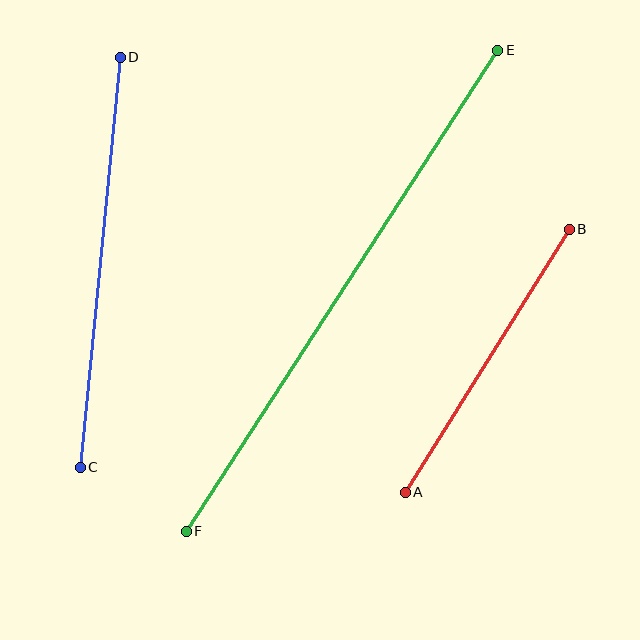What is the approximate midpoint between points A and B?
The midpoint is at approximately (487, 361) pixels.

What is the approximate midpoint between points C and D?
The midpoint is at approximately (100, 262) pixels.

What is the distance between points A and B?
The distance is approximately 310 pixels.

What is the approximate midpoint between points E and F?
The midpoint is at approximately (342, 291) pixels.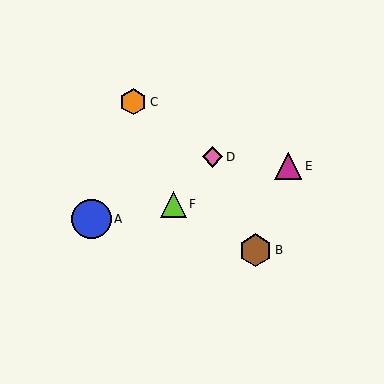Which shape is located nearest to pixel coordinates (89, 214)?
The blue circle (labeled A) at (91, 219) is nearest to that location.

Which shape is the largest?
The blue circle (labeled A) is the largest.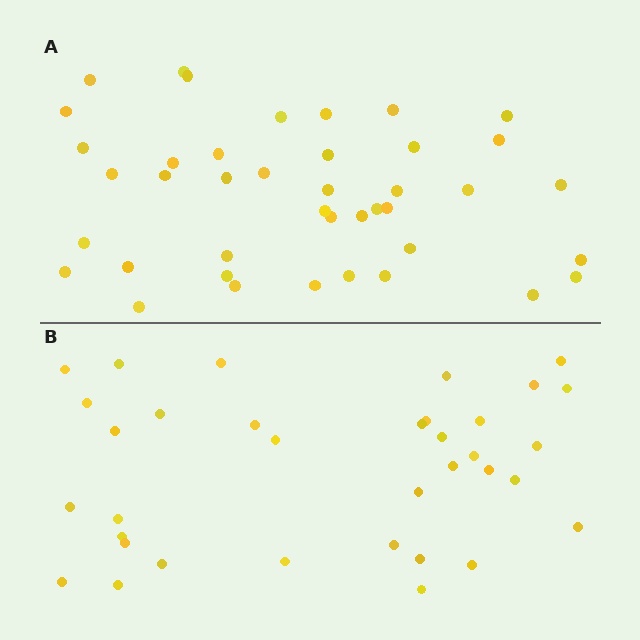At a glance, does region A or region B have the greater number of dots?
Region A (the top region) has more dots.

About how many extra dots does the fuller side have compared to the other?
Region A has about 6 more dots than region B.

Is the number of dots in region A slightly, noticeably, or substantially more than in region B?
Region A has only slightly more — the two regions are fairly close. The ratio is roughly 1.2 to 1.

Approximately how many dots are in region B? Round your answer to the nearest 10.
About 40 dots. (The exact count is 35, which rounds to 40.)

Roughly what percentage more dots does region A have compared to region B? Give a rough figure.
About 15% more.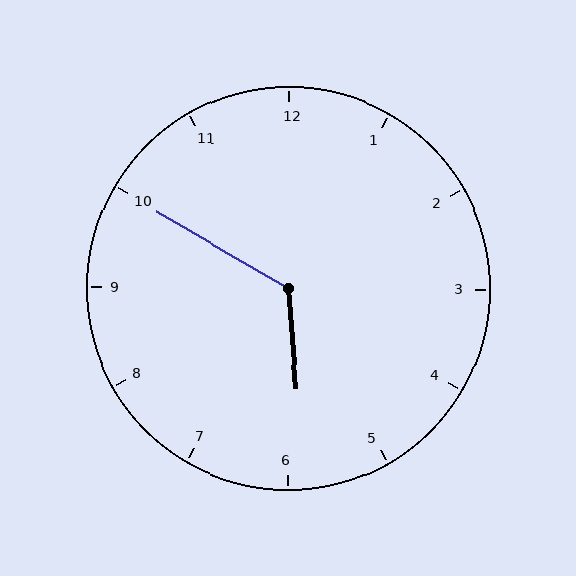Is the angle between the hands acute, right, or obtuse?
It is obtuse.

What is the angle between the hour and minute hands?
Approximately 125 degrees.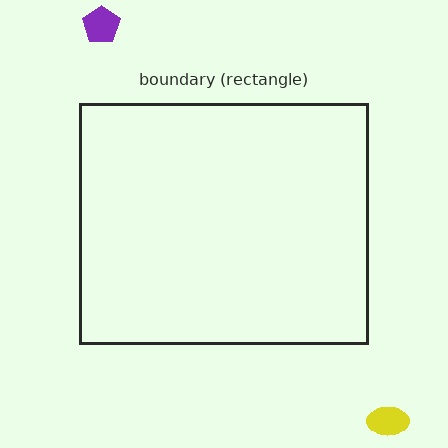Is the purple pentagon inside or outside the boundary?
Outside.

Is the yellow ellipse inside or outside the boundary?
Outside.